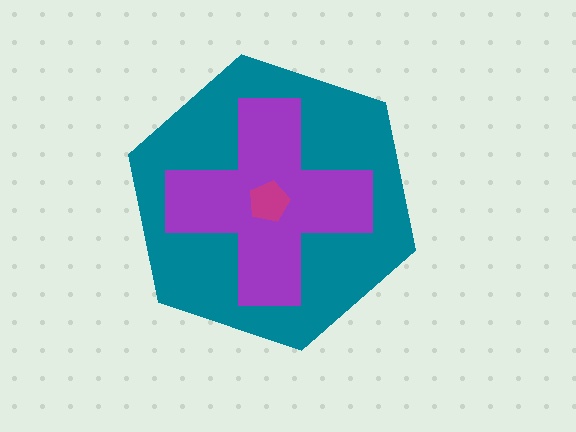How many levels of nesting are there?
3.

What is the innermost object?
The magenta pentagon.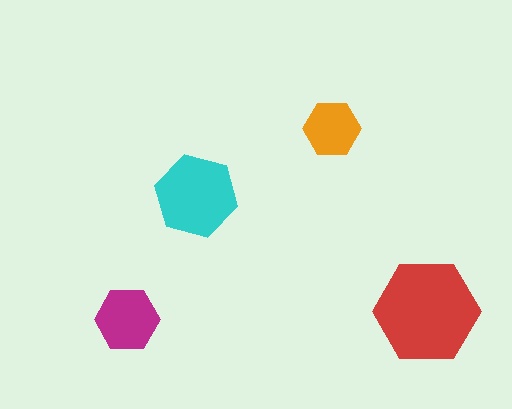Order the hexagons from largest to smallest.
the red one, the cyan one, the magenta one, the orange one.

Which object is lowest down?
The magenta hexagon is bottommost.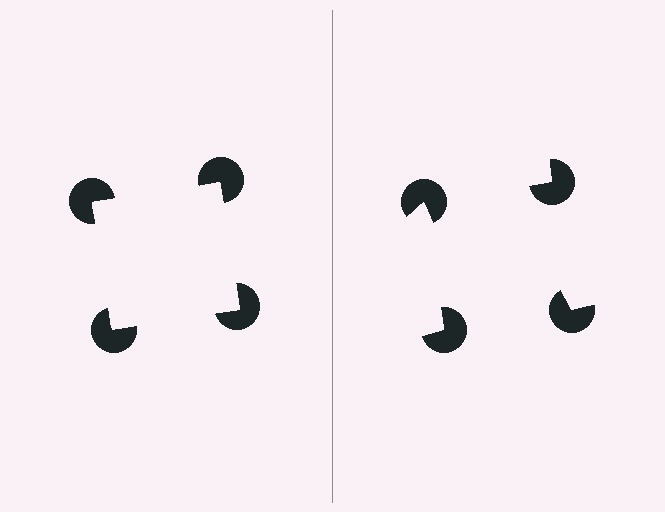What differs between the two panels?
The pac-man discs are positioned identically on both sides; only the wedge orientations differ. On the left they align to a square; on the right they are misaligned.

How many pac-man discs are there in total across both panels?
8 — 4 on each side.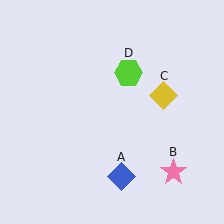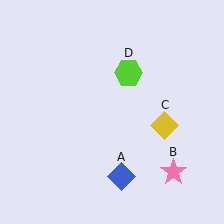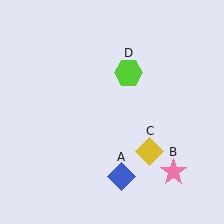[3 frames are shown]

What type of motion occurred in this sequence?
The yellow diamond (object C) rotated clockwise around the center of the scene.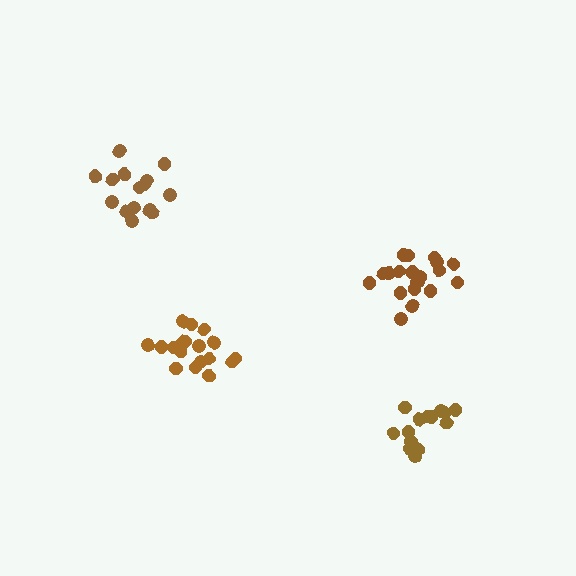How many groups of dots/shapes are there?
There are 4 groups.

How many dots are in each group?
Group 1: 15 dots, Group 2: 20 dots, Group 3: 14 dots, Group 4: 18 dots (67 total).